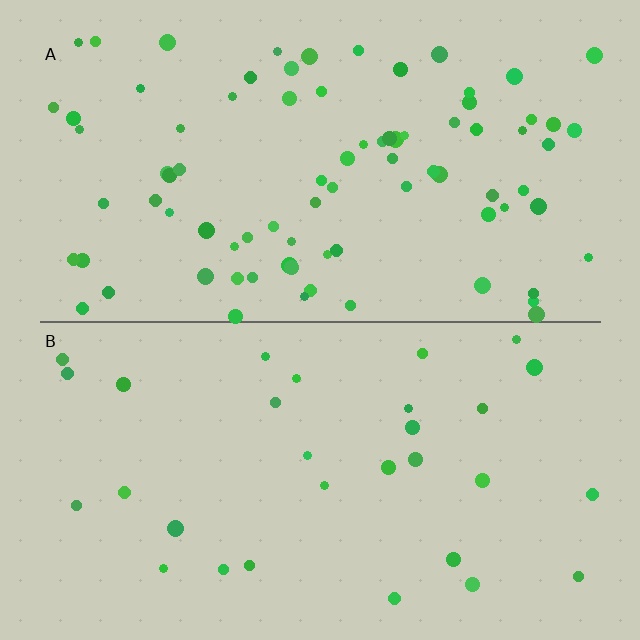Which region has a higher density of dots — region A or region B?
A (the top).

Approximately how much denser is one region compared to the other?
Approximately 2.8× — region A over region B.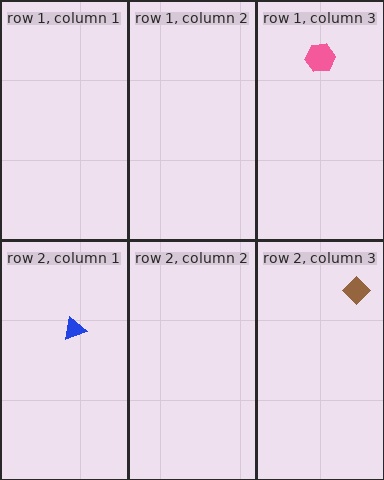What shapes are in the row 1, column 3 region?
The pink hexagon.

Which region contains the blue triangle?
The row 2, column 1 region.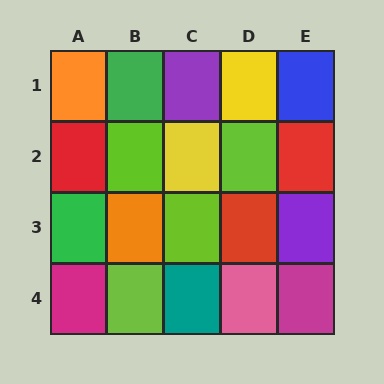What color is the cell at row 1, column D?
Yellow.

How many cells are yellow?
2 cells are yellow.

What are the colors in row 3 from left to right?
Green, orange, lime, red, purple.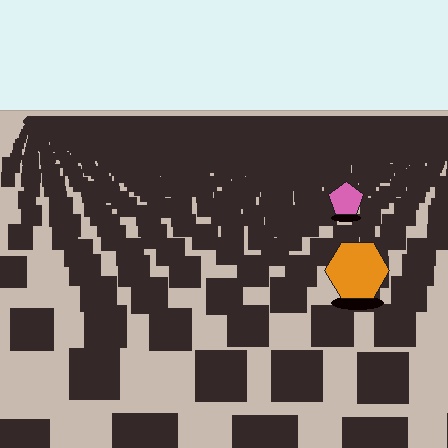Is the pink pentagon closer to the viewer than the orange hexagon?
No. The orange hexagon is closer — you can tell from the texture gradient: the ground texture is coarser near it.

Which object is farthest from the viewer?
The pink pentagon is farthest from the viewer. It appears smaller and the ground texture around it is denser.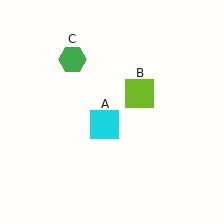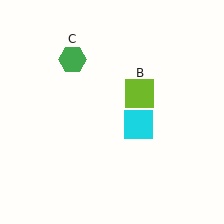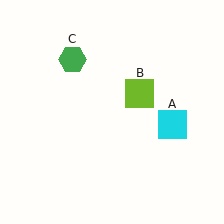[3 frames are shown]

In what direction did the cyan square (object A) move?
The cyan square (object A) moved right.